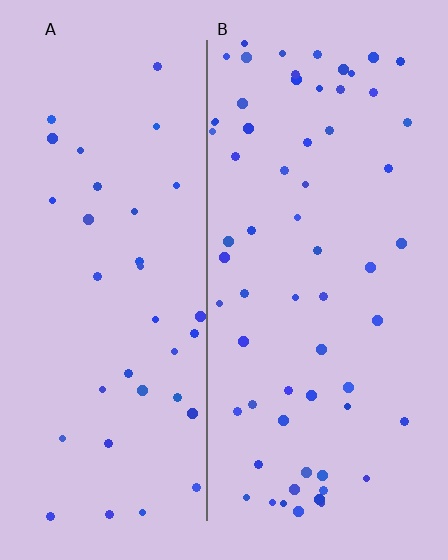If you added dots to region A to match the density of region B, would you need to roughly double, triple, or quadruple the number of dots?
Approximately double.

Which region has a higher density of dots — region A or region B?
B (the right).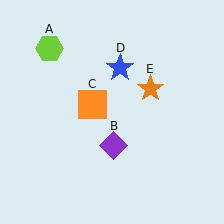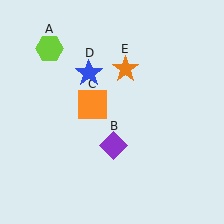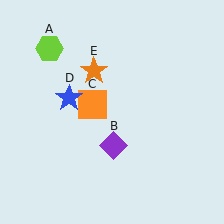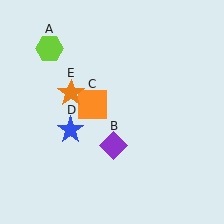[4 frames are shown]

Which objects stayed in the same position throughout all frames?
Lime hexagon (object A) and purple diamond (object B) and orange square (object C) remained stationary.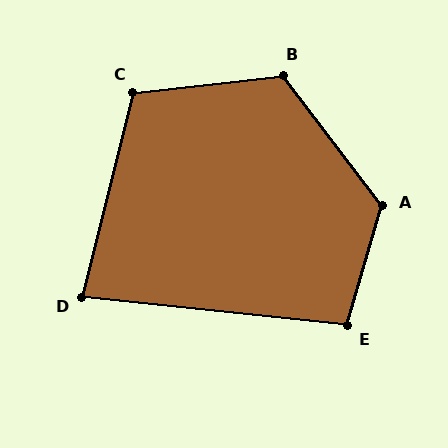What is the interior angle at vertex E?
Approximately 100 degrees (obtuse).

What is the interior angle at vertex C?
Approximately 110 degrees (obtuse).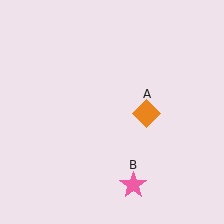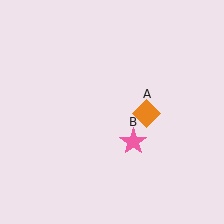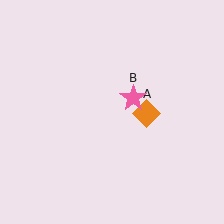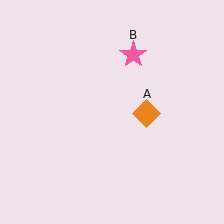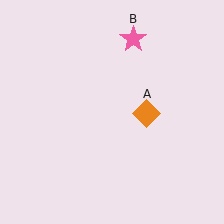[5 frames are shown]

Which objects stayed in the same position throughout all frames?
Orange diamond (object A) remained stationary.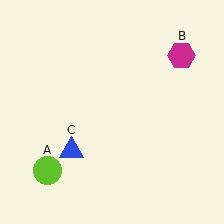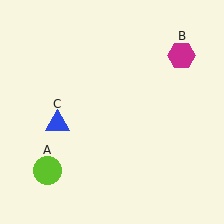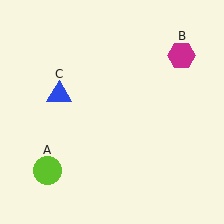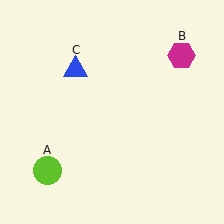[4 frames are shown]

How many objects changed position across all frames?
1 object changed position: blue triangle (object C).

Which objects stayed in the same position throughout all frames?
Lime circle (object A) and magenta hexagon (object B) remained stationary.